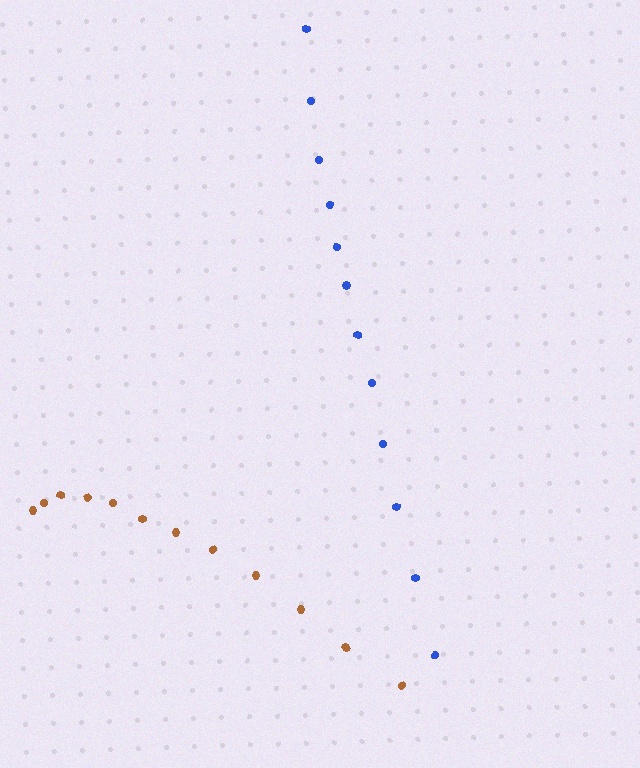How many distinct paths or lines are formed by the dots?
There are 2 distinct paths.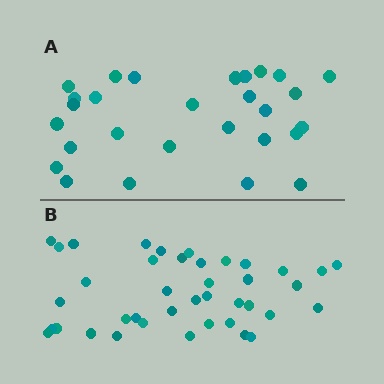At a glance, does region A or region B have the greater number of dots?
Region B (the bottom region) has more dots.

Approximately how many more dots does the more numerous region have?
Region B has roughly 12 or so more dots than region A.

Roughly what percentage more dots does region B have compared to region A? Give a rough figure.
About 45% more.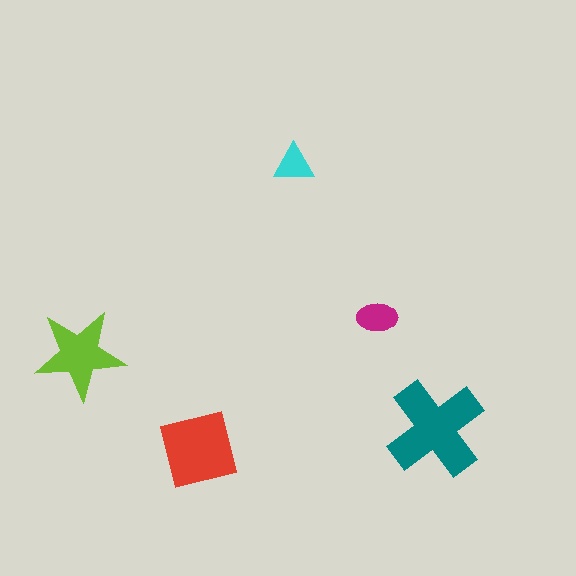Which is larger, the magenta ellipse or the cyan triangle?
The magenta ellipse.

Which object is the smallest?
The cyan triangle.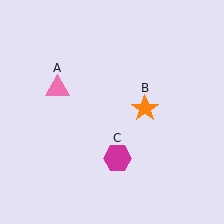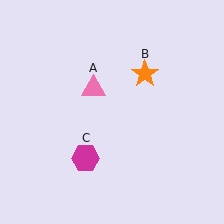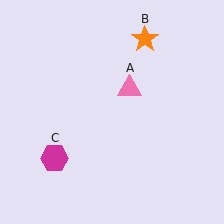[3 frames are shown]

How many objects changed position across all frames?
3 objects changed position: pink triangle (object A), orange star (object B), magenta hexagon (object C).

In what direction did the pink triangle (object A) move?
The pink triangle (object A) moved right.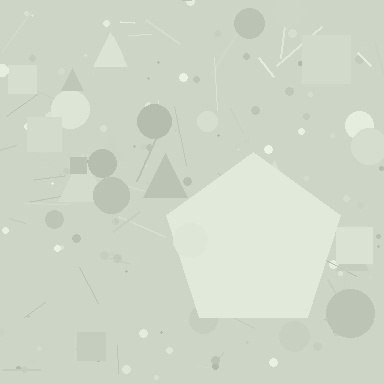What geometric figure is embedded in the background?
A pentagon is embedded in the background.